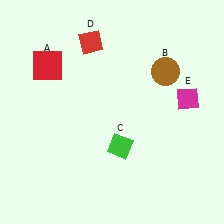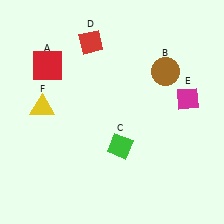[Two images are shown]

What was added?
A yellow triangle (F) was added in Image 2.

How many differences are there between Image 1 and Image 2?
There is 1 difference between the two images.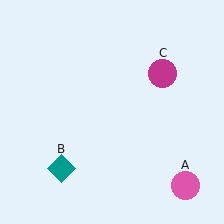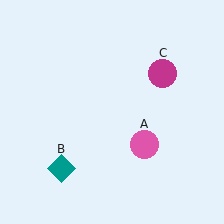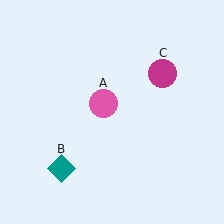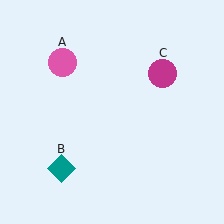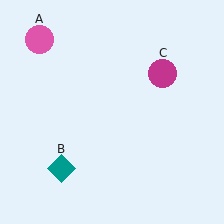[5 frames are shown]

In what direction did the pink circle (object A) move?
The pink circle (object A) moved up and to the left.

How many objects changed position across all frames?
1 object changed position: pink circle (object A).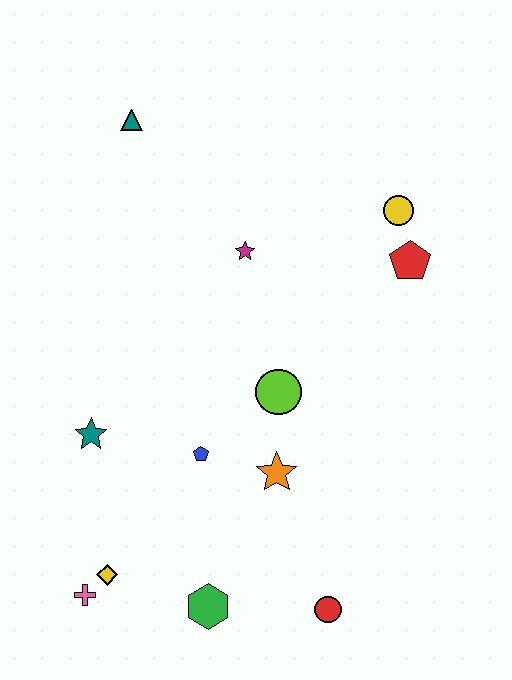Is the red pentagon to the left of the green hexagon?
No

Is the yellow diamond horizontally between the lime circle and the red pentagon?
No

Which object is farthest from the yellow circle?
The pink cross is farthest from the yellow circle.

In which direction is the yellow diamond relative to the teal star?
The yellow diamond is below the teal star.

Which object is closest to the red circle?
The green hexagon is closest to the red circle.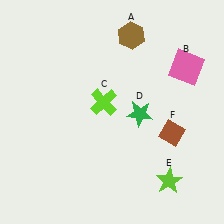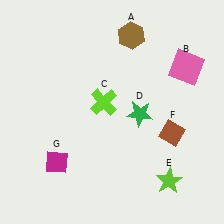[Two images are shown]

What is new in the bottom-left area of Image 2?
A magenta diamond (G) was added in the bottom-left area of Image 2.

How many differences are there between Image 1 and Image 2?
There is 1 difference between the two images.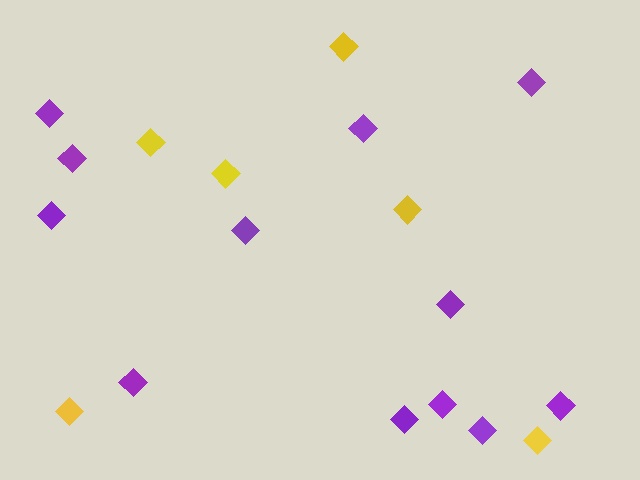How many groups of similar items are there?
There are 2 groups: one group of yellow diamonds (6) and one group of purple diamonds (12).